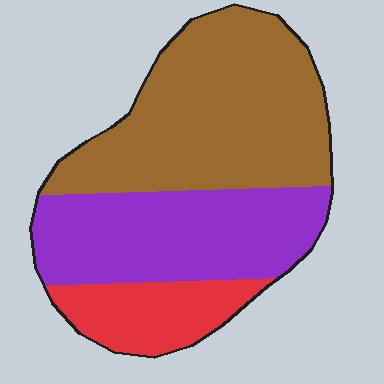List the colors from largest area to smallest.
From largest to smallest: brown, purple, red.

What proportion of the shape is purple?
Purple takes up between a quarter and a half of the shape.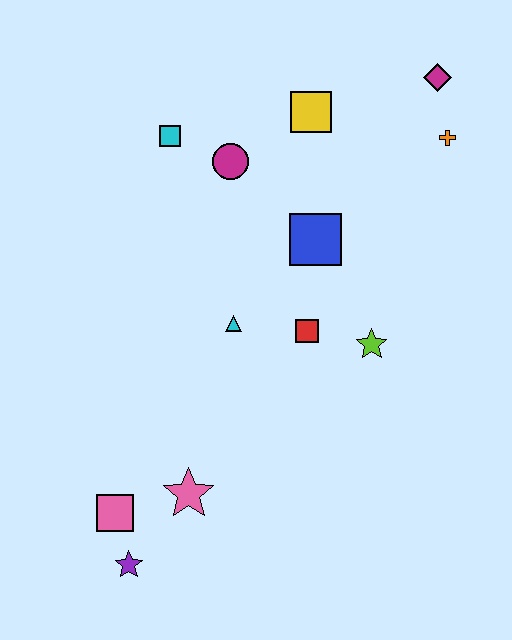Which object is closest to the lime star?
The red square is closest to the lime star.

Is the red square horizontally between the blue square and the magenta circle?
Yes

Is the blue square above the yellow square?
No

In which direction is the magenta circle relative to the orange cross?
The magenta circle is to the left of the orange cross.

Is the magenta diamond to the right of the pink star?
Yes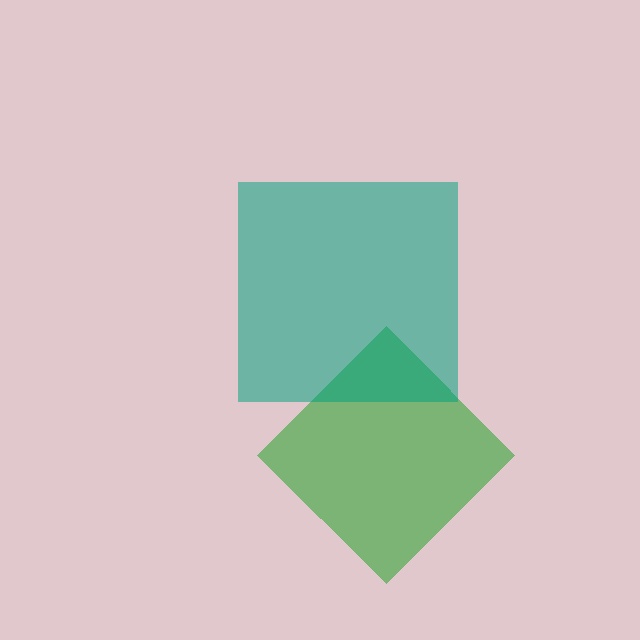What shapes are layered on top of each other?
The layered shapes are: a green diamond, a teal square.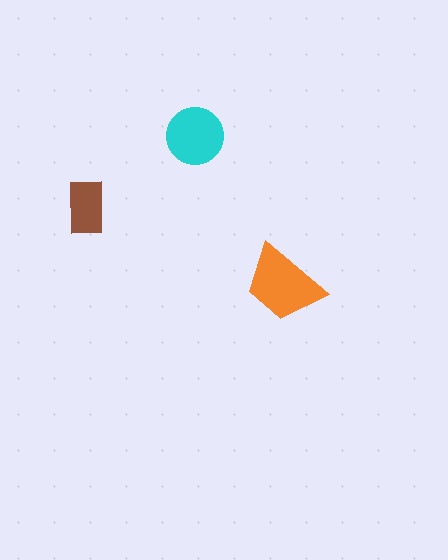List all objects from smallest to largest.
The brown rectangle, the cyan circle, the orange trapezoid.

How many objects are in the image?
There are 3 objects in the image.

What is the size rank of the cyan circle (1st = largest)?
2nd.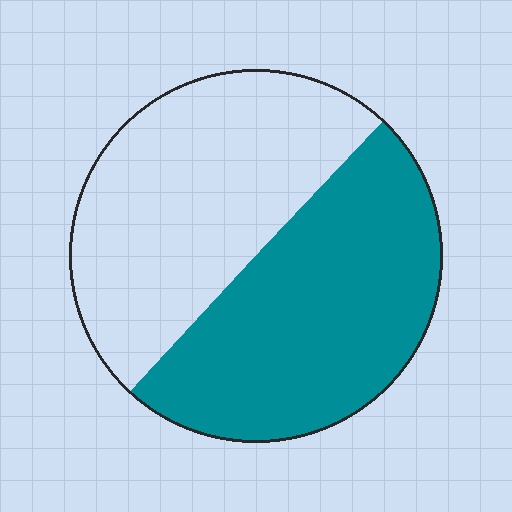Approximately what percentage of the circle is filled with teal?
Approximately 50%.